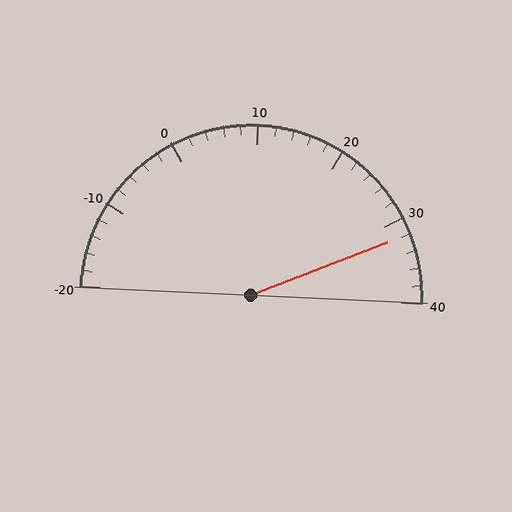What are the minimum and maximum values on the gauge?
The gauge ranges from -20 to 40.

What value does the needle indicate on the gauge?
The needle indicates approximately 32.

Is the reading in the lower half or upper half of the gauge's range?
The reading is in the upper half of the range (-20 to 40).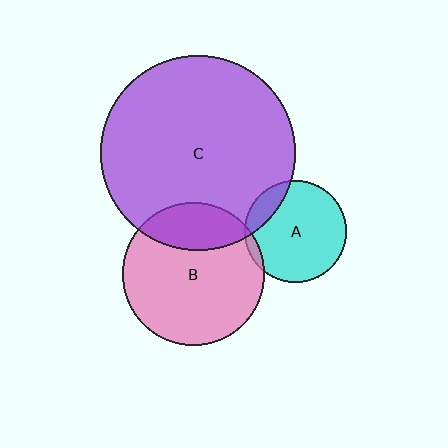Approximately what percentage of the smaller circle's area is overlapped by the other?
Approximately 5%.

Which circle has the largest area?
Circle C (purple).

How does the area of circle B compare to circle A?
Approximately 1.9 times.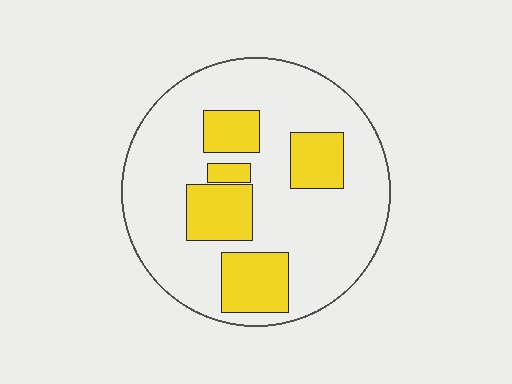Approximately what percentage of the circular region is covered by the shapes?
Approximately 25%.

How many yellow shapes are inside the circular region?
5.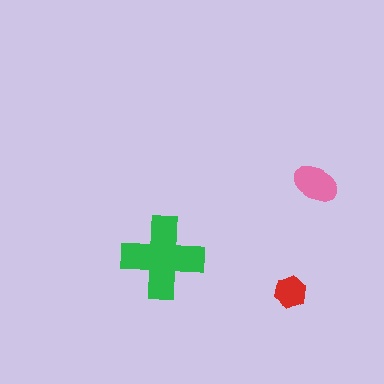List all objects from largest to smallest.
The green cross, the pink ellipse, the red hexagon.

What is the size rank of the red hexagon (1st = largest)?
3rd.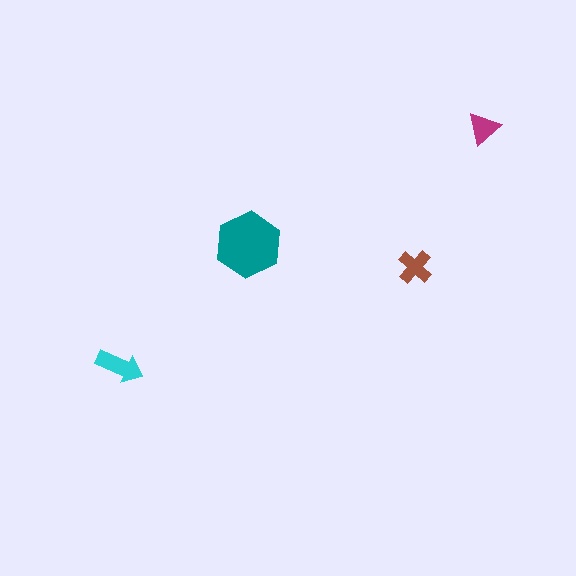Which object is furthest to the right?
The magenta triangle is rightmost.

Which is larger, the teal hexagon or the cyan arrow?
The teal hexagon.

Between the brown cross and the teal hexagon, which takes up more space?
The teal hexagon.